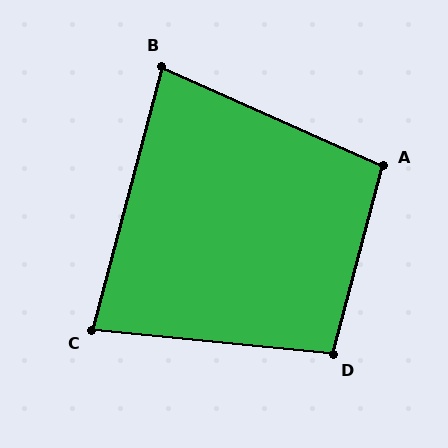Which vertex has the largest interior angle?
D, at approximately 99 degrees.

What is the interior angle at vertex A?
Approximately 99 degrees (obtuse).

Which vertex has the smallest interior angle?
B, at approximately 81 degrees.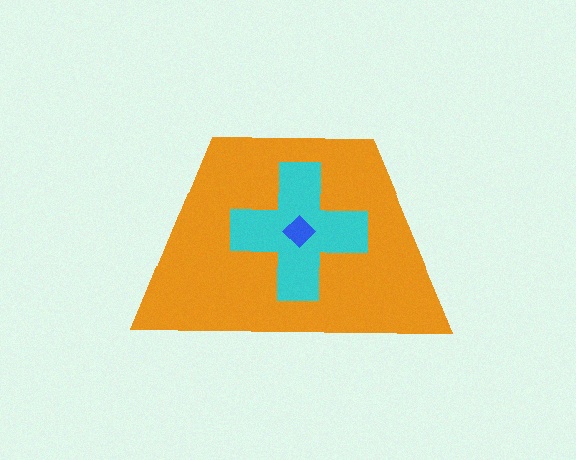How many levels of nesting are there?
3.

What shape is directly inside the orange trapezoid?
The cyan cross.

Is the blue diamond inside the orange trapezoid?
Yes.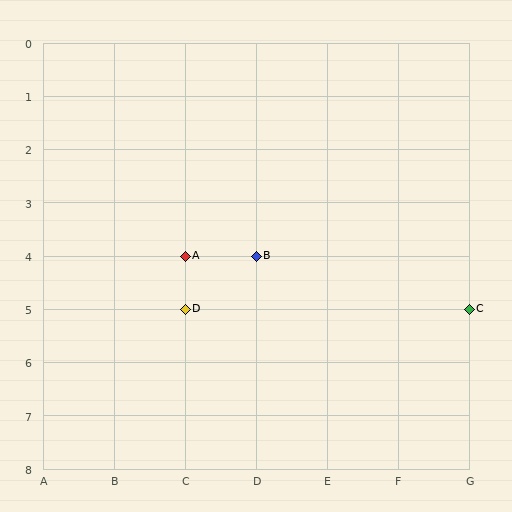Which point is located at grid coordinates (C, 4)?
Point A is at (C, 4).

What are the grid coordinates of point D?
Point D is at grid coordinates (C, 5).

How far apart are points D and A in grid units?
Points D and A are 1 row apart.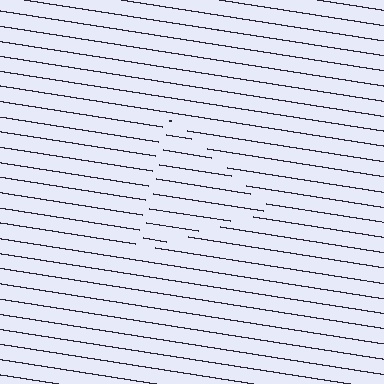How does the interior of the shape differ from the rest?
The interior of the shape contains the same grating, shifted by half a period — the contour is defined by the phase discontinuity where line-ends from the inner and outer gratings abut.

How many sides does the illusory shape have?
3 sides — the line-ends trace a triangle.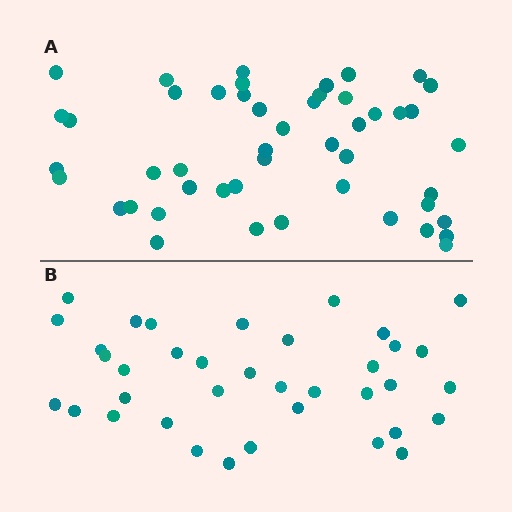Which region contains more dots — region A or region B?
Region A (the top region) has more dots.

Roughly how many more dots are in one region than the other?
Region A has roughly 12 or so more dots than region B.